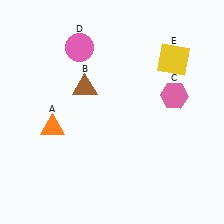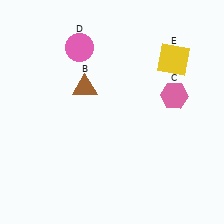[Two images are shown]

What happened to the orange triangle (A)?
The orange triangle (A) was removed in Image 2. It was in the bottom-left area of Image 1.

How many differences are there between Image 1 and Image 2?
There is 1 difference between the two images.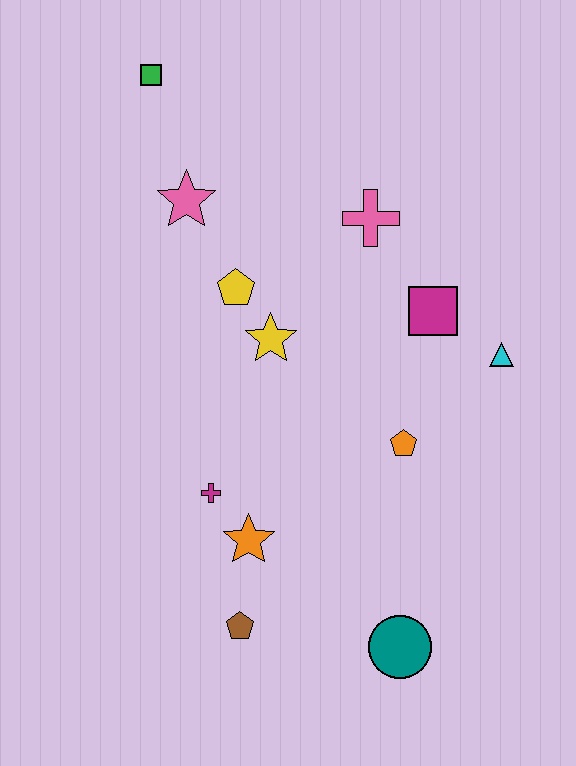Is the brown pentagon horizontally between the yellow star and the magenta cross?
Yes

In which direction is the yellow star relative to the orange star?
The yellow star is above the orange star.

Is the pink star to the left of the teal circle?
Yes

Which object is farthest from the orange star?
The green square is farthest from the orange star.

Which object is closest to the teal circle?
The brown pentagon is closest to the teal circle.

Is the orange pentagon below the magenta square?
Yes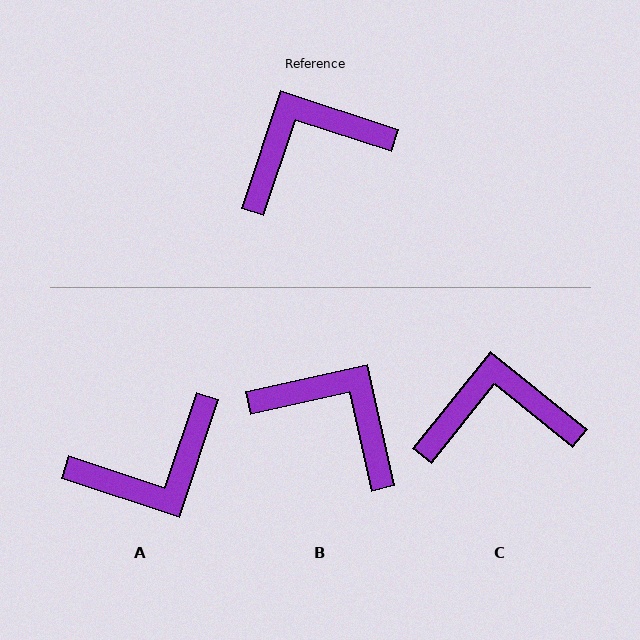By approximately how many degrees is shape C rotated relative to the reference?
Approximately 21 degrees clockwise.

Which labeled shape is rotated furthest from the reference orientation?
A, about 180 degrees away.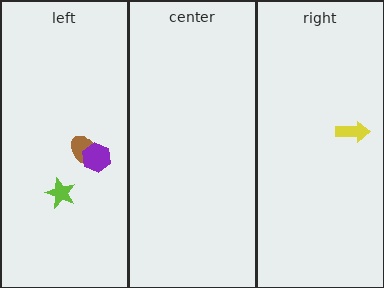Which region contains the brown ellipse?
The left region.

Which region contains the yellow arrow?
The right region.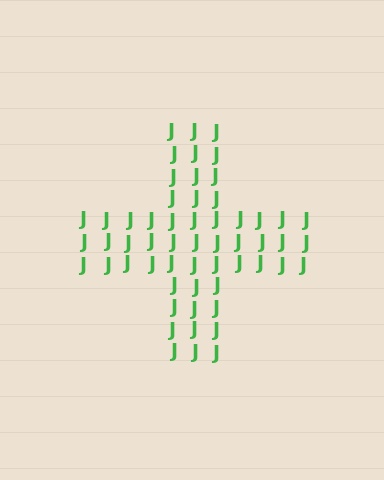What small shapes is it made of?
It is made of small letter J's.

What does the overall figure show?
The overall figure shows a cross.